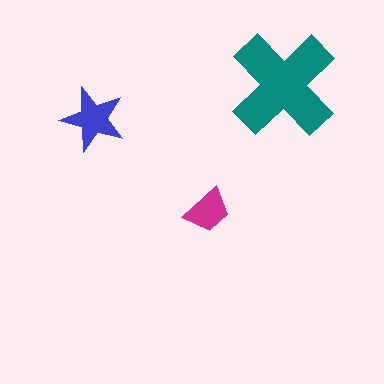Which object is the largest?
The teal cross.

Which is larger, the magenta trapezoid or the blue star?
The blue star.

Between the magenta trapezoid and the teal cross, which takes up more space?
The teal cross.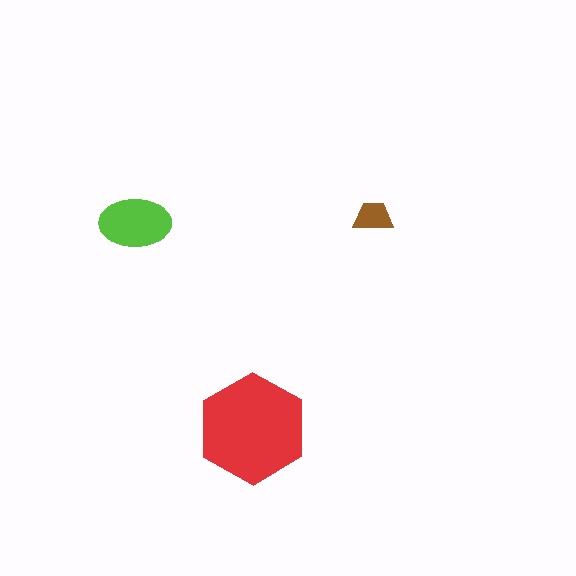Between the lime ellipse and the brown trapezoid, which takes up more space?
The lime ellipse.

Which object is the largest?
The red hexagon.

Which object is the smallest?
The brown trapezoid.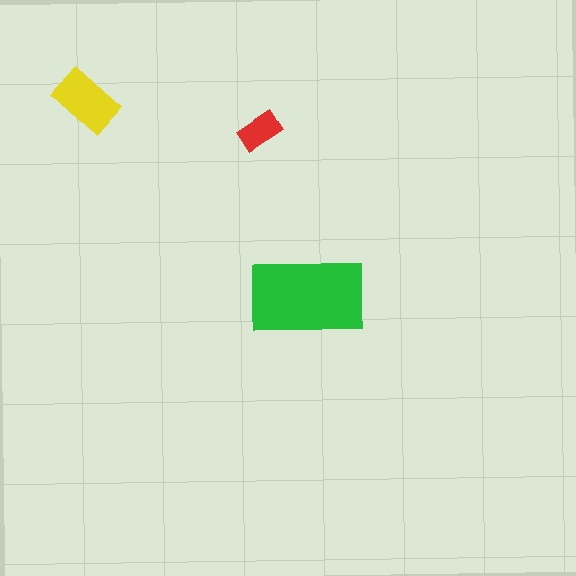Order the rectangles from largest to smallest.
the green one, the yellow one, the red one.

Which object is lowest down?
The green rectangle is bottommost.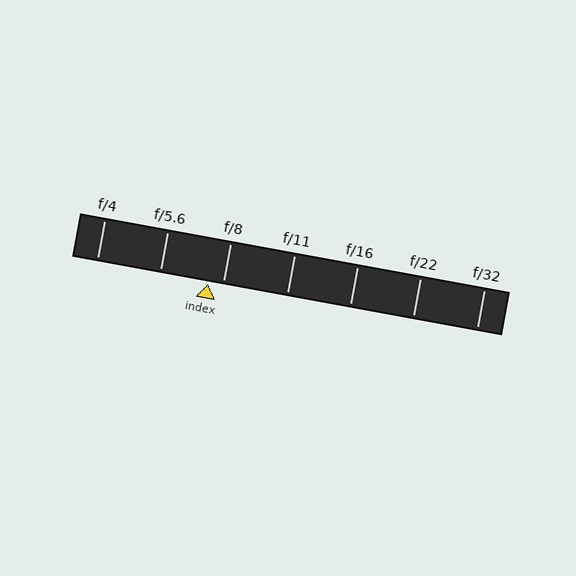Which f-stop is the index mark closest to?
The index mark is closest to f/8.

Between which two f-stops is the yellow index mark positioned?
The index mark is between f/5.6 and f/8.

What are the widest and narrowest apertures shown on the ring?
The widest aperture shown is f/4 and the narrowest is f/32.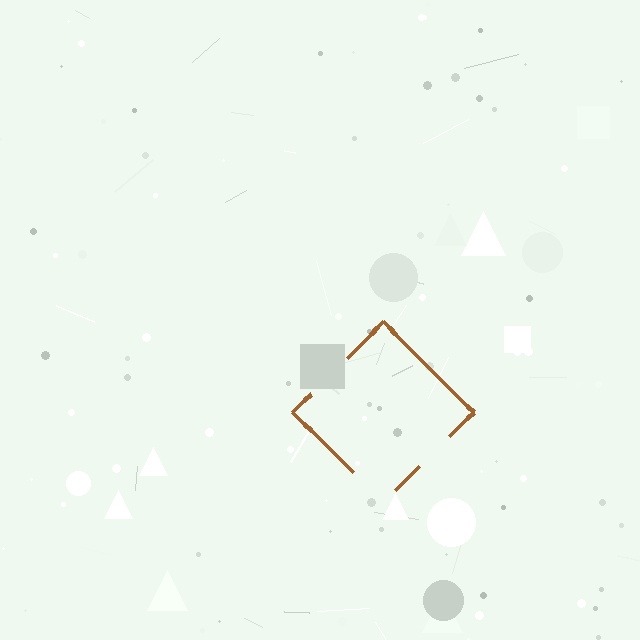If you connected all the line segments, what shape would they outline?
They would outline a diamond.